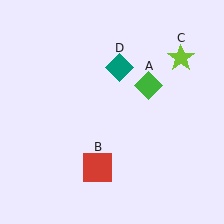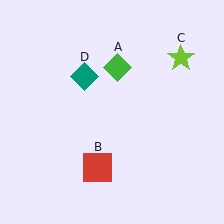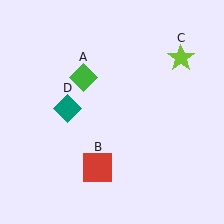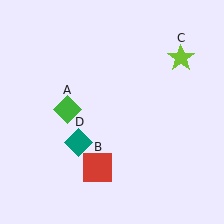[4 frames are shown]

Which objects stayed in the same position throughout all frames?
Red square (object B) and lime star (object C) remained stationary.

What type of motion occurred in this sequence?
The green diamond (object A), teal diamond (object D) rotated counterclockwise around the center of the scene.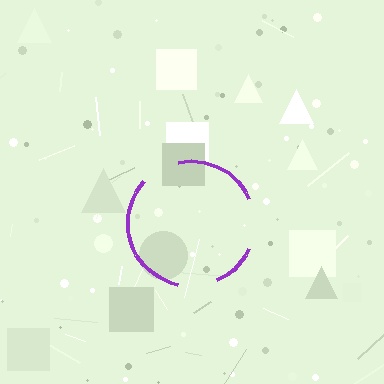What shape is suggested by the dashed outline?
The dashed outline suggests a circle.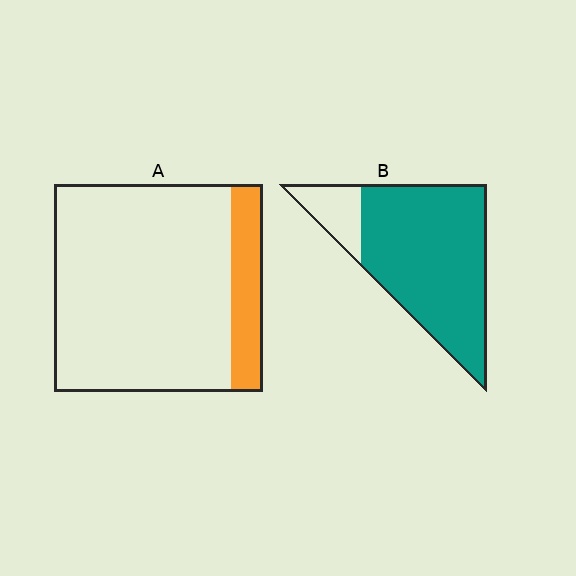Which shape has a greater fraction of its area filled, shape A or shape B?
Shape B.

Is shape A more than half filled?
No.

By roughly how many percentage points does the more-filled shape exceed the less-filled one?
By roughly 70 percentage points (B over A).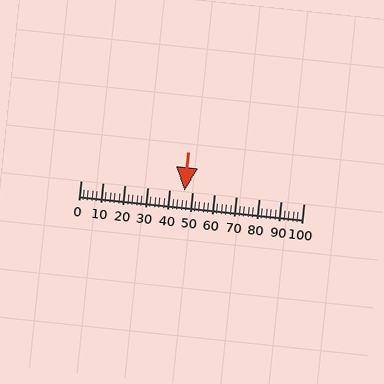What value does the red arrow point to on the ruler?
The red arrow points to approximately 46.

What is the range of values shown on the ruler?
The ruler shows values from 0 to 100.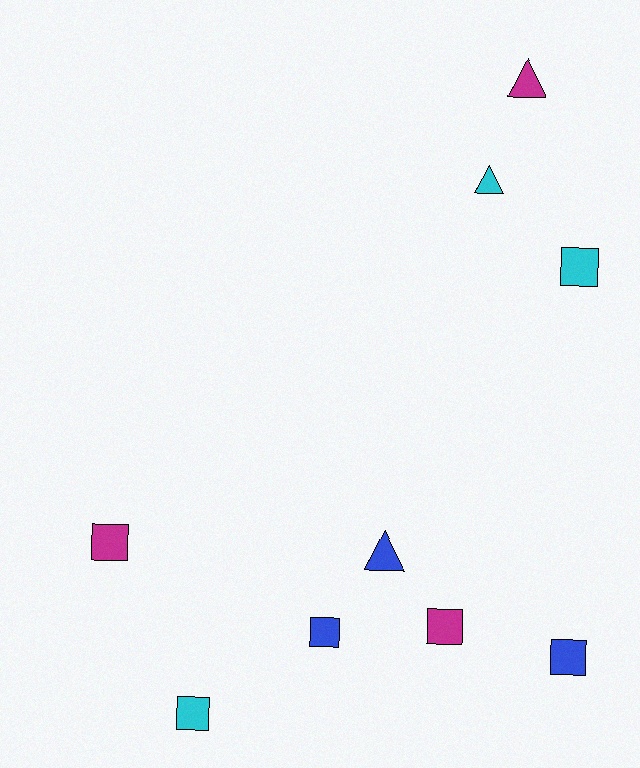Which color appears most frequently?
Blue, with 3 objects.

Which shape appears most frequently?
Square, with 6 objects.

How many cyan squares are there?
There are 2 cyan squares.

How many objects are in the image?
There are 9 objects.